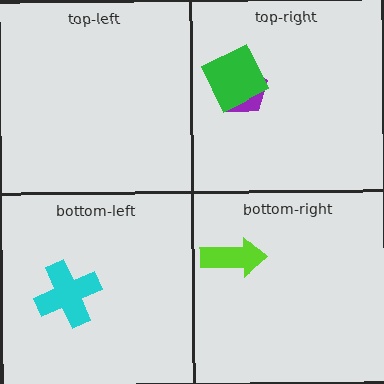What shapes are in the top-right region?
The purple pentagon, the green square.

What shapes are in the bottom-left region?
The cyan cross.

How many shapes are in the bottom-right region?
1.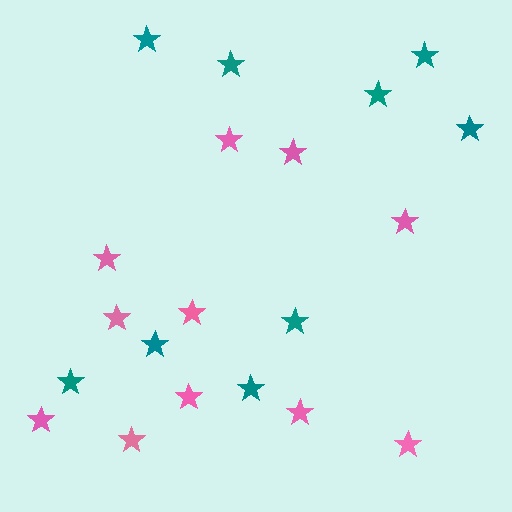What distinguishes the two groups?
There are 2 groups: one group of teal stars (9) and one group of pink stars (11).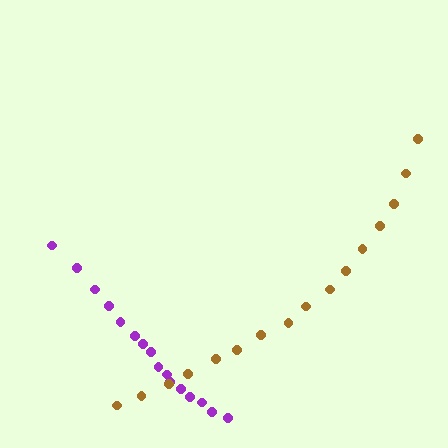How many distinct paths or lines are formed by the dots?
There are 2 distinct paths.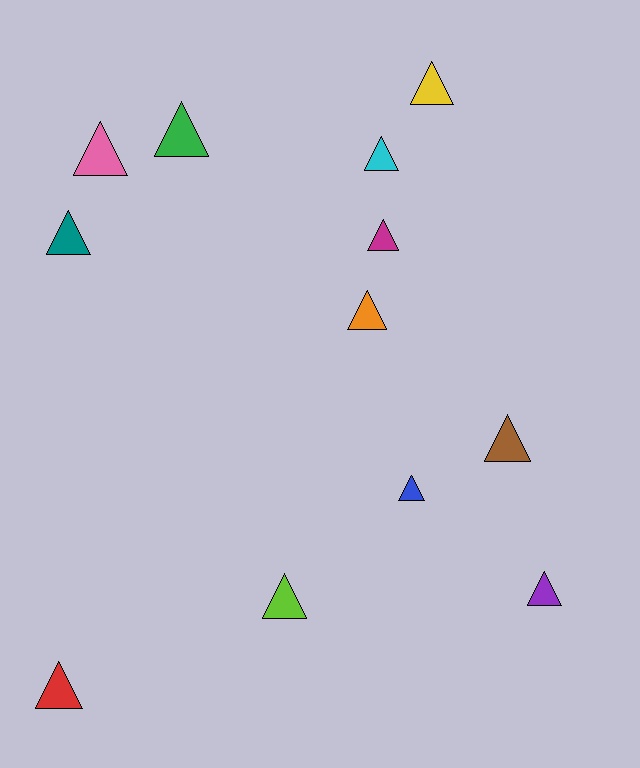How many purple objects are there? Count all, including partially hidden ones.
There is 1 purple object.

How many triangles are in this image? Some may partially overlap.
There are 12 triangles.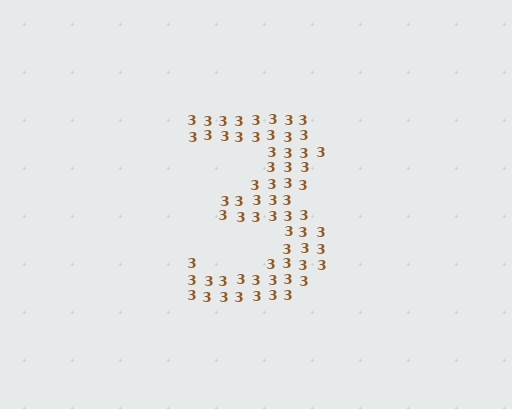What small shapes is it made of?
It is made of small digit 3's.